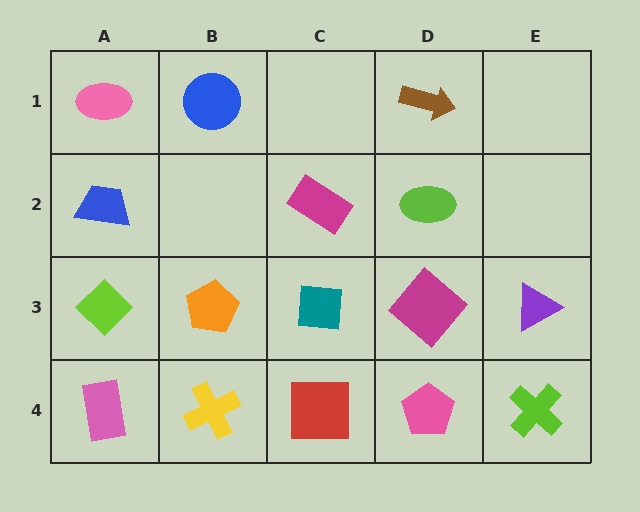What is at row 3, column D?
A magenta diamond.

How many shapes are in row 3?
5 shapes.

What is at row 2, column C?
A magenta rectangle.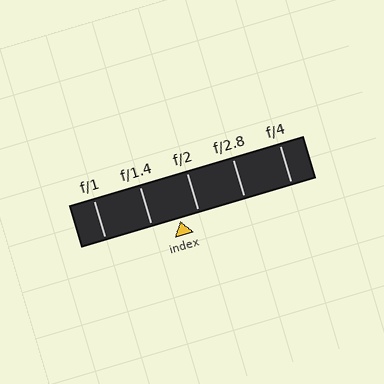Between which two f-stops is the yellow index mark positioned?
The index mark is between f/1.4 and f/2.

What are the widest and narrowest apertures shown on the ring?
The widest aperture shown is f/1 and the narrowest is f/4.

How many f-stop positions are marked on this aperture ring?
There are 5 f-stop positions marked.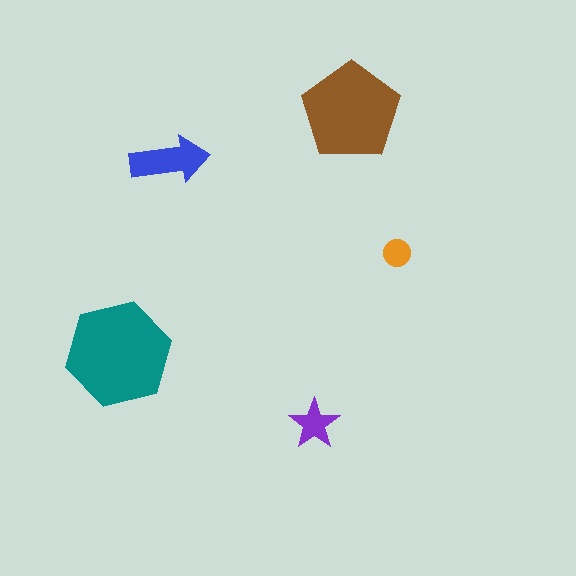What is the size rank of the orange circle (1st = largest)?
5th.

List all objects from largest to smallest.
The teal hexagon, the brown pentagon, the blue arrow, the purple star, the orange circle.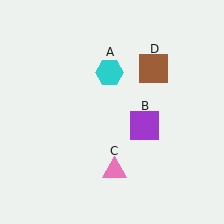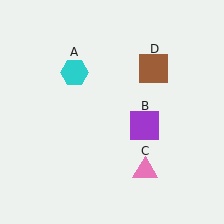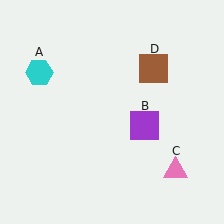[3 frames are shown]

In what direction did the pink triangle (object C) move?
The pink triangle (object C) moved right.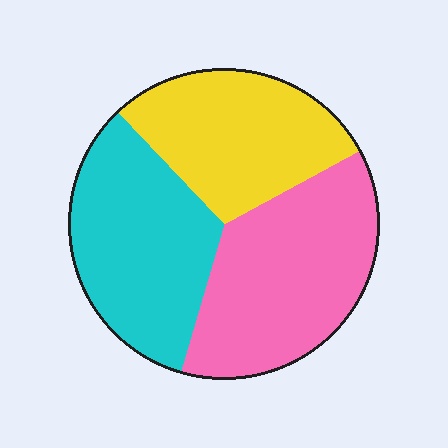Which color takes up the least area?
Yellow, at roughly 30%.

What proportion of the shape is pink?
Pink covers 37% of the shape.